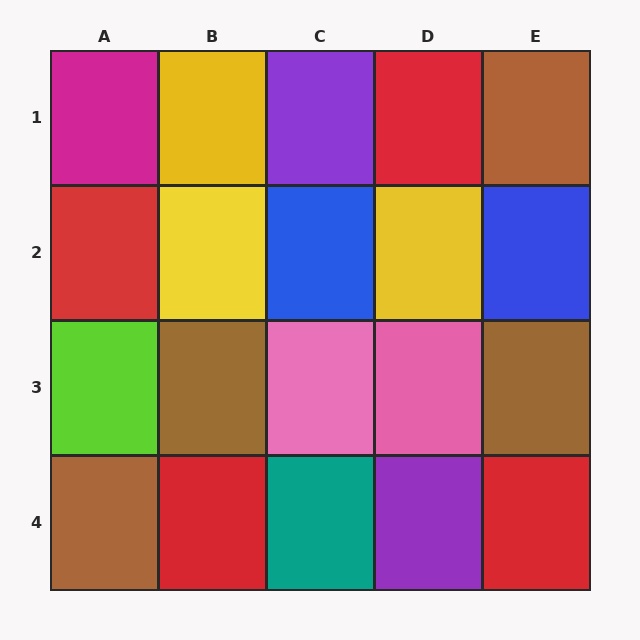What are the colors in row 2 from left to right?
Red, yellow, blue, yellow, blue.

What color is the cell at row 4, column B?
Red.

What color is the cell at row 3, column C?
Pink.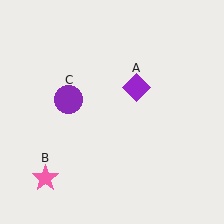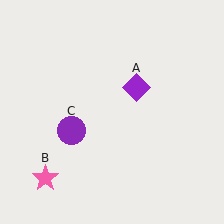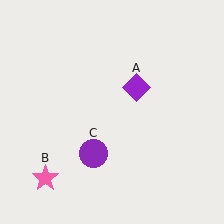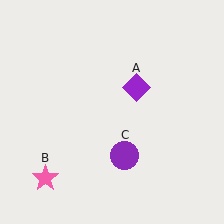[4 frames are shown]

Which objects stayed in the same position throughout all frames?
Purple diamond (object A) and pink star (object B) remained stationary.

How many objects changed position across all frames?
1 object changed position: purple circle (object C).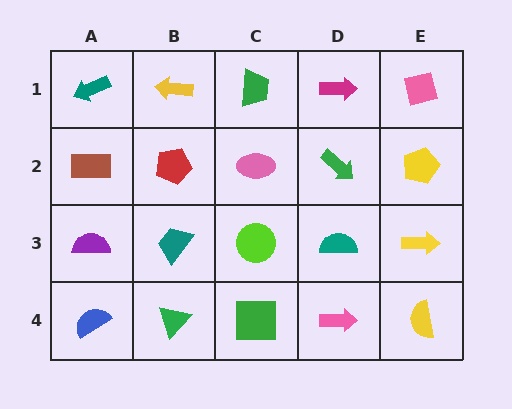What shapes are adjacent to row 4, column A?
A purple semicircle (row 3, column A), a green triangle (row 4, column B).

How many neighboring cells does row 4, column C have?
3.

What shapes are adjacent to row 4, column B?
A teal trapezoid (row 3, column B), a blue semicircle (row 4, column A), a green square (row 4, column C).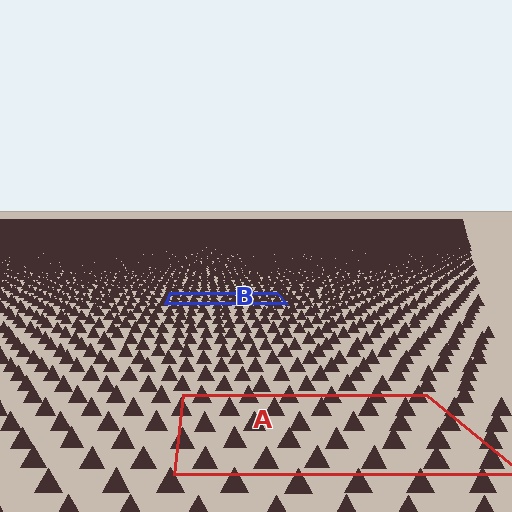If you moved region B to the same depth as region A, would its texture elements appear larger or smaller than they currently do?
They would appear larger. At a closer depth, the same texture elements are projected at a bigger on-screen size.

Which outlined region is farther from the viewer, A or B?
Region B is farther from the viewer — the texture elements inside it appear smaller and more densely packed.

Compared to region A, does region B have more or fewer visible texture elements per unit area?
Region B has more texture elements per unit area — they are packed more densely because it is farther away.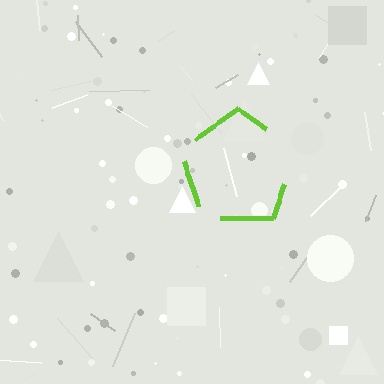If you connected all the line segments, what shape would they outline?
They would outline a pentagon.